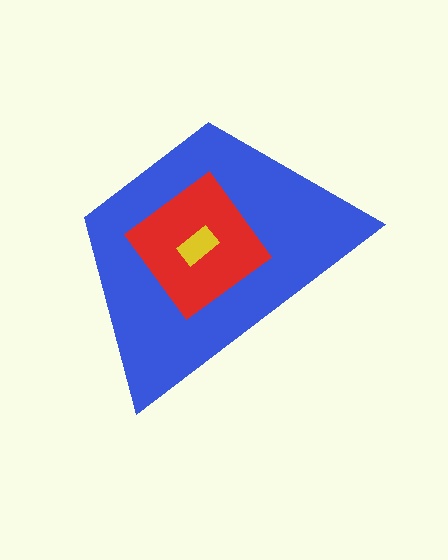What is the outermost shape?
The blue trapezoid.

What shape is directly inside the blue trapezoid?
The red diamond.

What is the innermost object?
The yellow rectangle.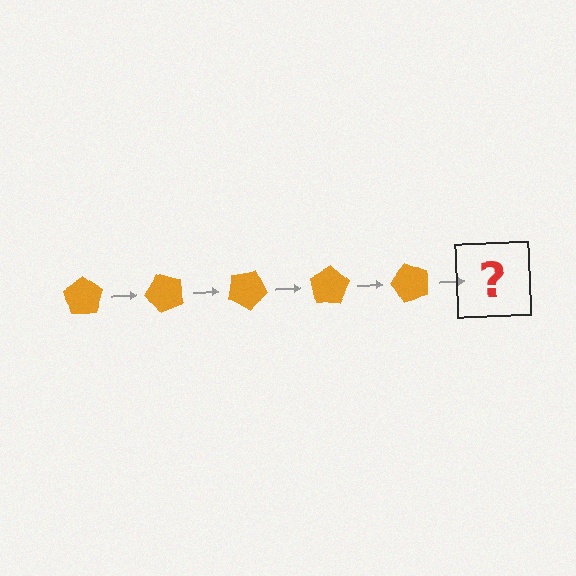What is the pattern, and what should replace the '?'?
The pattern is that the pentagon rotates 50 degrees each step. The '?' should be an orange pentagon rotated 250 degrees.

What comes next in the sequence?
The next element should be an orange pentagon rotated 250 degrees.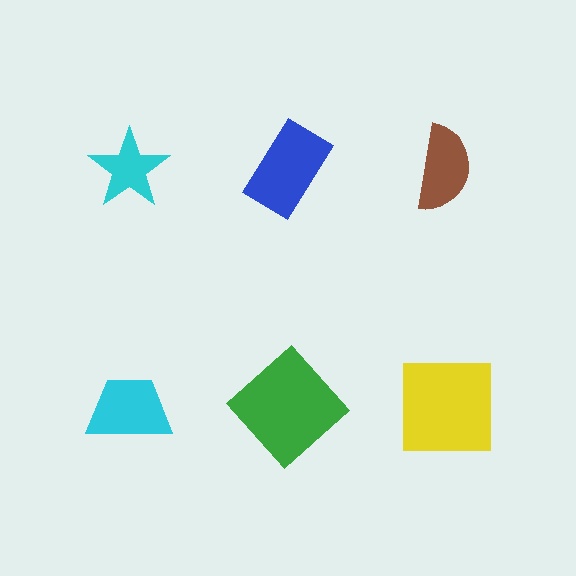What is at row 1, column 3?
A brown semicircle.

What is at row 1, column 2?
A blue rectangle.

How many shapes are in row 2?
3 shapes.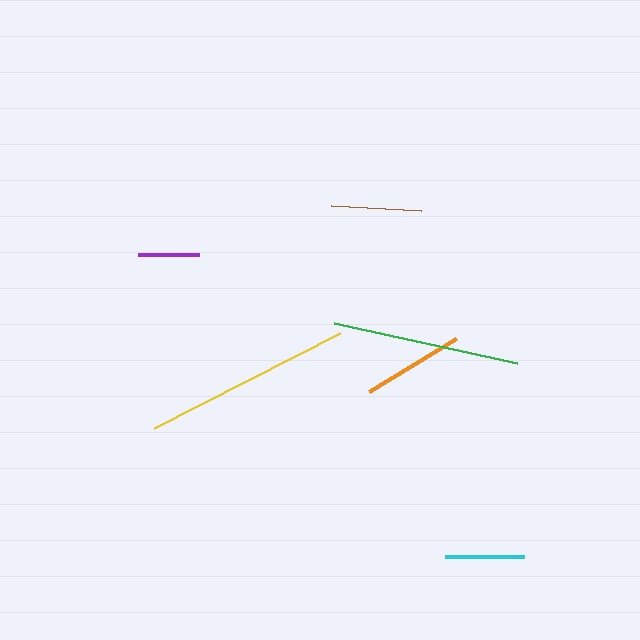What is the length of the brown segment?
The brown segment is approximately 91 pixels long.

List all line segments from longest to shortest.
From longest to shortest: yellow, green, orange, brown, cyan, purple.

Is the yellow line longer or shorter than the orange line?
The yellow line is longer than the orange line.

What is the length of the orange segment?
The orange segment is approximately 102 pixels long.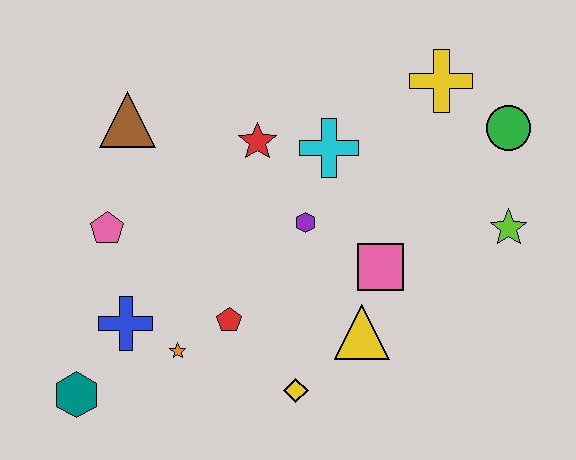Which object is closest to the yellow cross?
The green circle is closest to the yellow cross.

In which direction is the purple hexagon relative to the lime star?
The purple hexagon is to the left of the lime star.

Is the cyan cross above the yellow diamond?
Yes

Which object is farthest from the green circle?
The teal hexagon is farthest from the green circle.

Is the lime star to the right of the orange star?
Yes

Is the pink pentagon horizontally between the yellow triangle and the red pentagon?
No